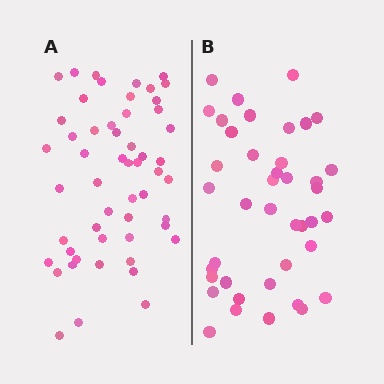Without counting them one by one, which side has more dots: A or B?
Region A (the left region) has more dots.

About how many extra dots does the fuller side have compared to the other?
Region A has roughly 12 or so more dots than region B.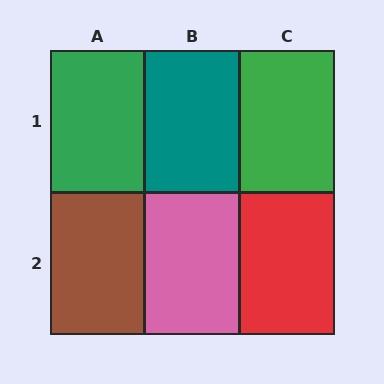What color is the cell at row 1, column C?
Green.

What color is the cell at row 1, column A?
Green.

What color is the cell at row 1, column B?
Teal.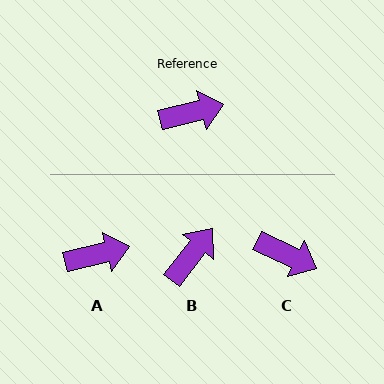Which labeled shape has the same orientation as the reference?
A.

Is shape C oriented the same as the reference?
No, it is off by about 39 degrees.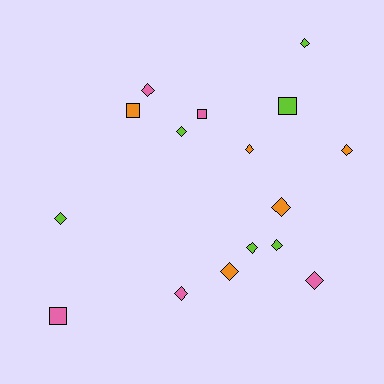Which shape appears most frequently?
Diamond, with 12 objects.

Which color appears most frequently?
Lime, with 6 objects.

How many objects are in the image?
There are 16 objects.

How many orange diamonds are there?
There are 4 orange diamonds.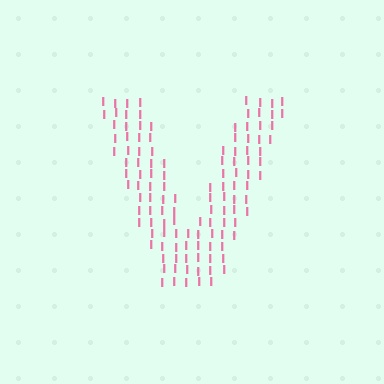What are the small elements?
The small elements are letter I's.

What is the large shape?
The large shape is the letter V.